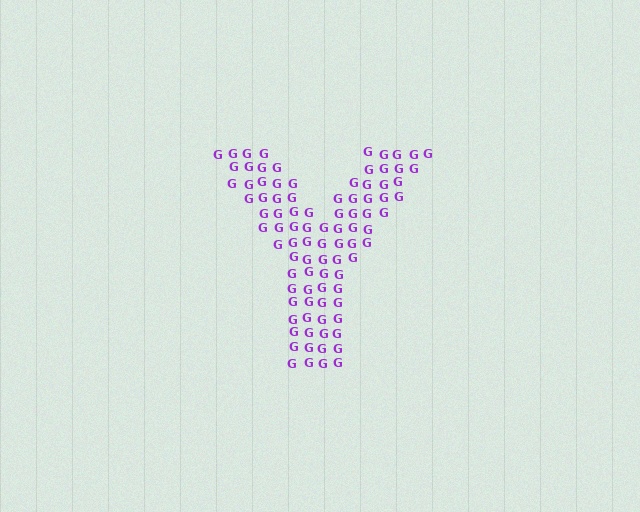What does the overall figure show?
The overall figure shows the letter Y.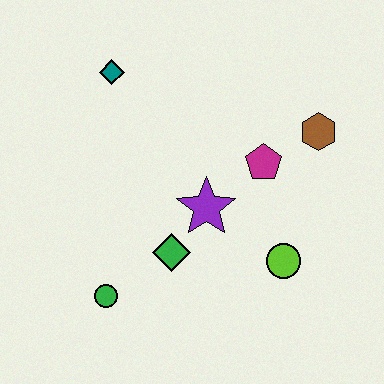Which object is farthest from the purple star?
The teal diamond is farthest from the purple star.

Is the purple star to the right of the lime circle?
No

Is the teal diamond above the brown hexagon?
Yes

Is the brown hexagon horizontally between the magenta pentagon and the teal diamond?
No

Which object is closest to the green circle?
The green diamond is closest to the green circle.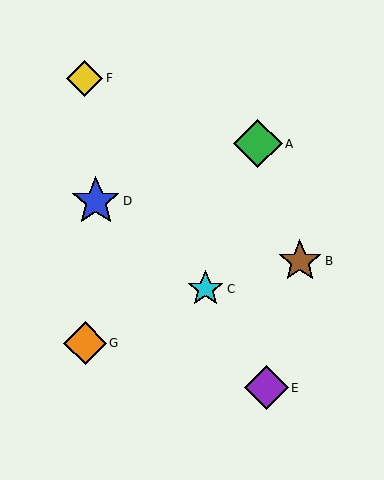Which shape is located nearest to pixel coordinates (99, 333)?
The orange diamond (labeled G) at (85, 343) is nearest to that location.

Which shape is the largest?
The blue star (labeled D) is the largest.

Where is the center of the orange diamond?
The center of the orange diamond is at (85, 343).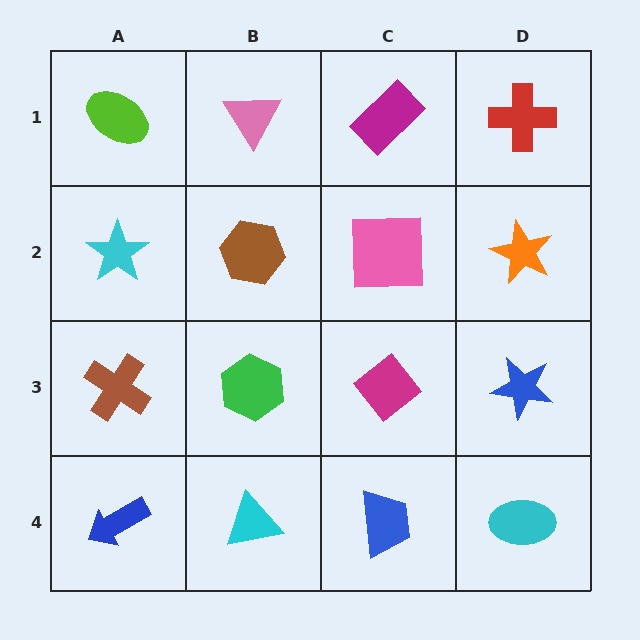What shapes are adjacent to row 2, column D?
A red cross (row 1, column D), a blue star (row 3, column D), a pink square (row 2, column C).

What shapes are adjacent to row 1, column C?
A pink square (row 2, column C), a pink triangle (row 1, column B), a red cross (row 1, column D).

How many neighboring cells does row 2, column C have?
4.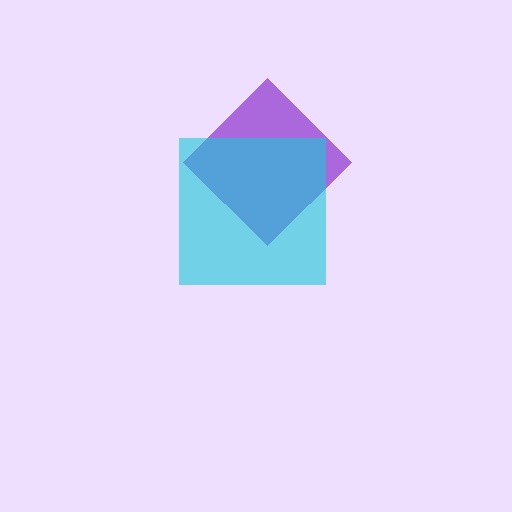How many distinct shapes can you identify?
There are 2 distinct shapes: a purple diamond, a cyan square.